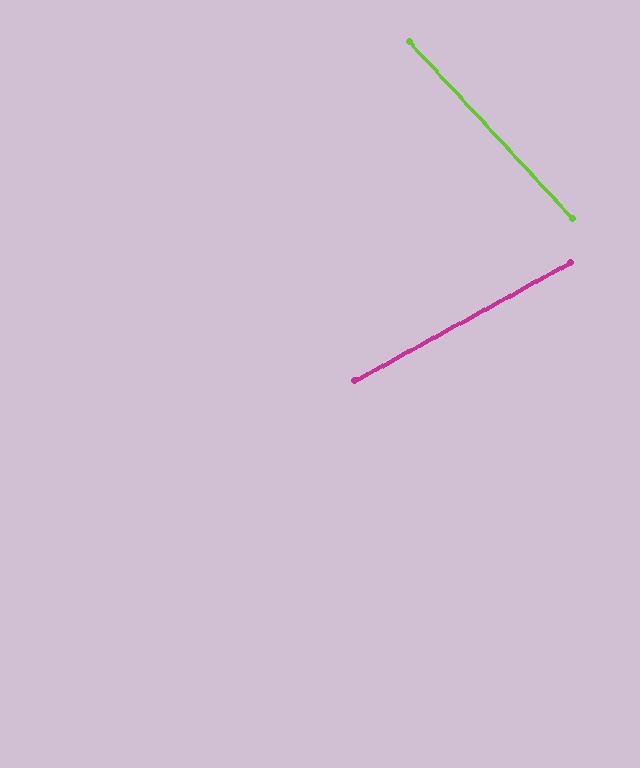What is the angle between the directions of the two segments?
Approximately 76 degrees.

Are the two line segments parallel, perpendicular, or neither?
Neither parallel nor perpendicular — they differ by about 76°.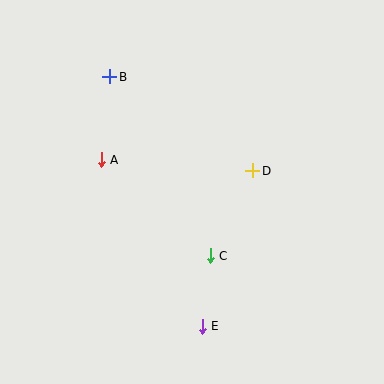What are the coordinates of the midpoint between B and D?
The midpoint between B and D is at (181, 124).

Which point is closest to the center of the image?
Point D at (253, 171) is closest to the center.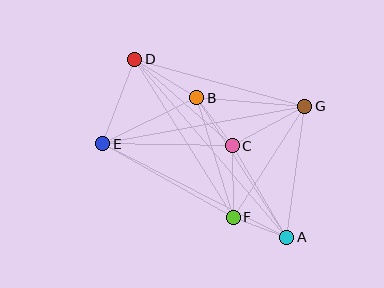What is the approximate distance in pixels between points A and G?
The distance between A and G is approximately 132 pixels.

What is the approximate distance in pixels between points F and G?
The distance between F and G is approximately 132 pixels.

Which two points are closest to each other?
Points A and F are closest to each other.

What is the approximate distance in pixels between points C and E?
The distance between C and E is approximately 130 pixels.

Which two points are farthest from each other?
Points A and D are farthest from each other.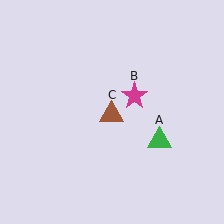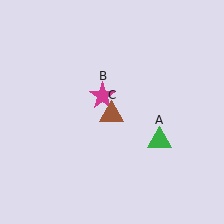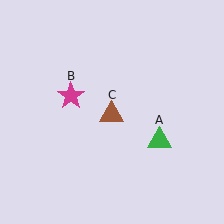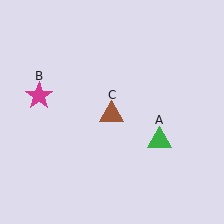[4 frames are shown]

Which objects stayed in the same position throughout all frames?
Green triangle (object A) and brown triangle (object C) remained stationary.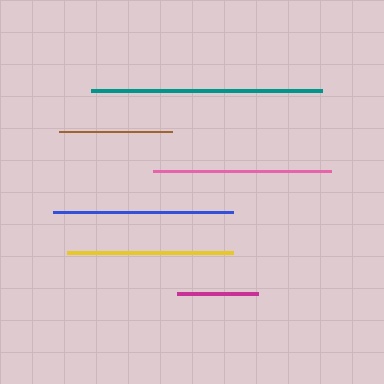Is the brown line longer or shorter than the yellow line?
The yellow line is longer than the brown line.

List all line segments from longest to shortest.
From longest to shortest: teal, blue, pink, yellow, brown, magenta.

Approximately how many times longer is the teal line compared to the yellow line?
The teal line is approximately 1.4 times the length of the yellow line.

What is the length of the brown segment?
The brown segment is approximately 113 pixels long.